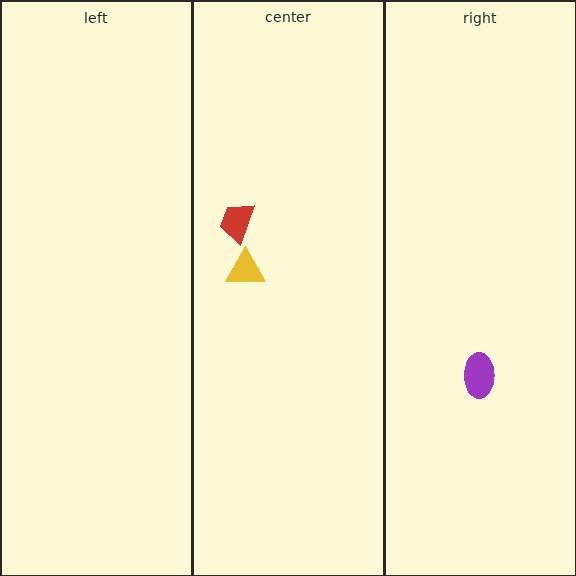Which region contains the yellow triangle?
The center region.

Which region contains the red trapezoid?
The center region.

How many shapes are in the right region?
1.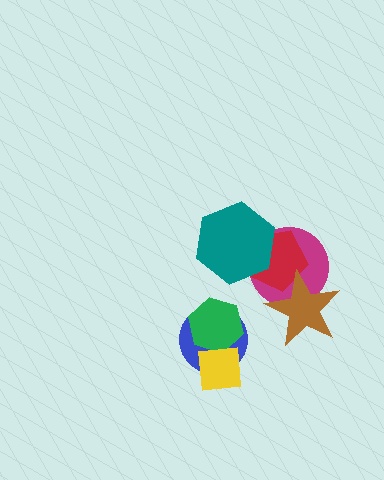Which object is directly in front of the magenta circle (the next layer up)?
The red pentagon is directly in front of the magenta circle.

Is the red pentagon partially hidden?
Yes, it is partially covered by another shape.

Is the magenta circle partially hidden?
Yes, it is partially covered by another shape.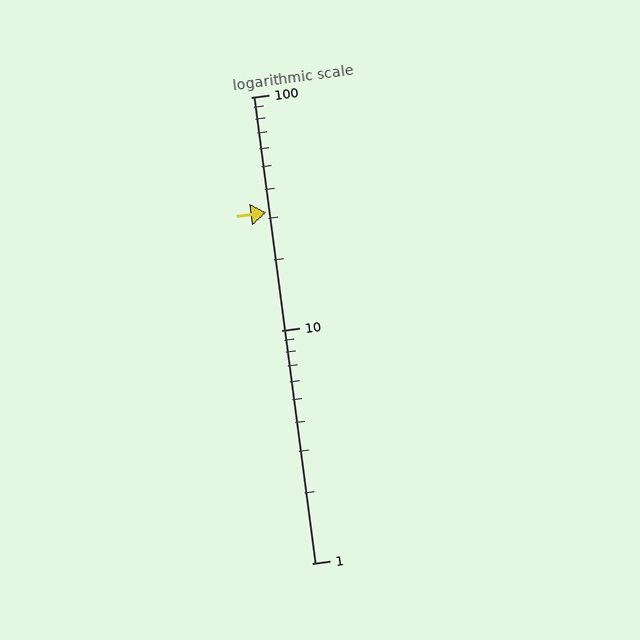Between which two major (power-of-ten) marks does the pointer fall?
The pointer is between 10 and 100.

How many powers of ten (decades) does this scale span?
The scale spans 2 decades, from 1 to 100.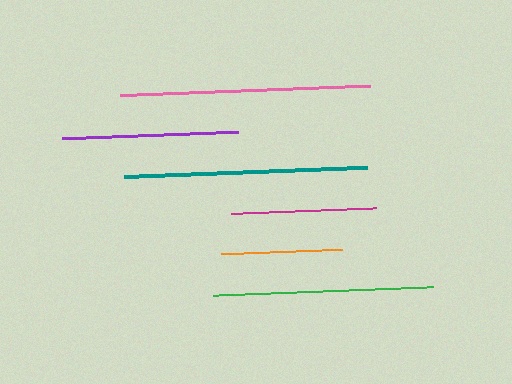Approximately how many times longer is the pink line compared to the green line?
The pink line is approximately 1.1 times the length of the green line.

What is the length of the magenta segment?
The magenta segment is approximately 146 pixels long.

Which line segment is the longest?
The pink line is the longest at approximately 249 pixels.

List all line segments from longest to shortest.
From longest to shortest: pink, teal, green, purple, magenta, orange.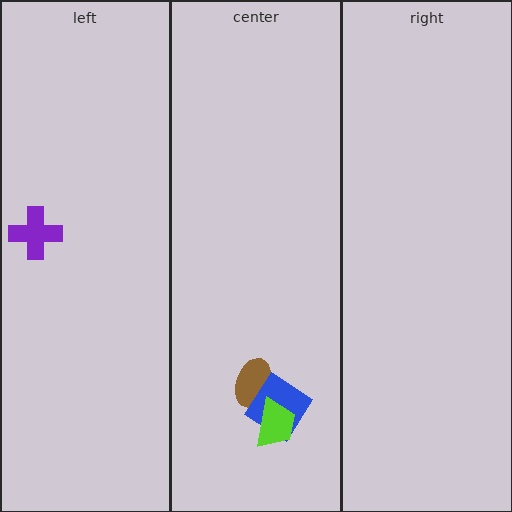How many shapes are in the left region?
1.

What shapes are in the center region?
The brown ellipse, the blue diamond, the lime trapezoid.